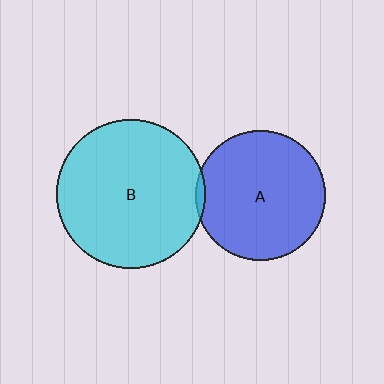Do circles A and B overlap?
Yes.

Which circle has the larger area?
Circle B (cyan).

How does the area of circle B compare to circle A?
Approximately 1.3 times.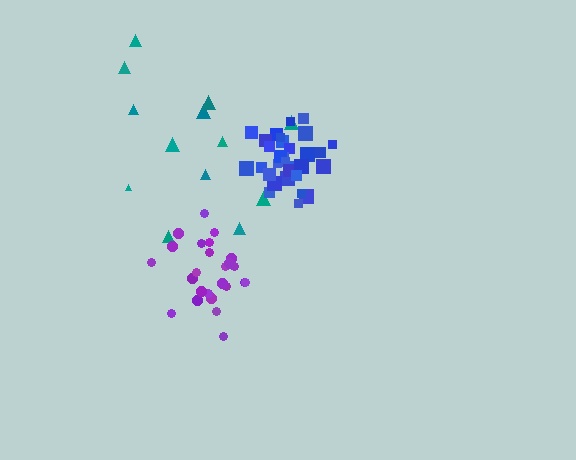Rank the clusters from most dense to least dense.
blue, purple, teal.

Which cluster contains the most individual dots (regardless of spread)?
Blue (32).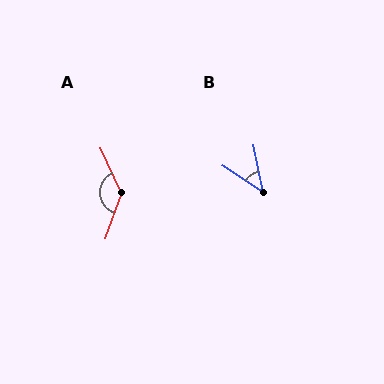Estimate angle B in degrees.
Approximately 46 degrees.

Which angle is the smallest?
B, at approximately 46 degrees.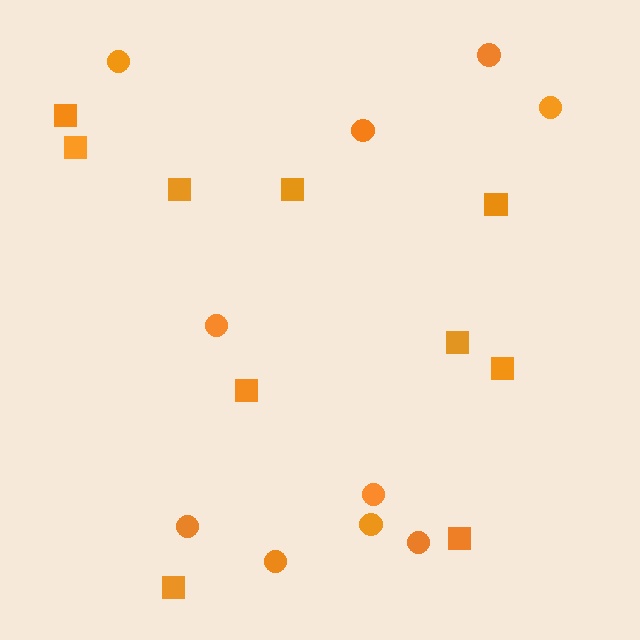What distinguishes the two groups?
There are 2 groups: one group of circles (10) and one group of squares (10).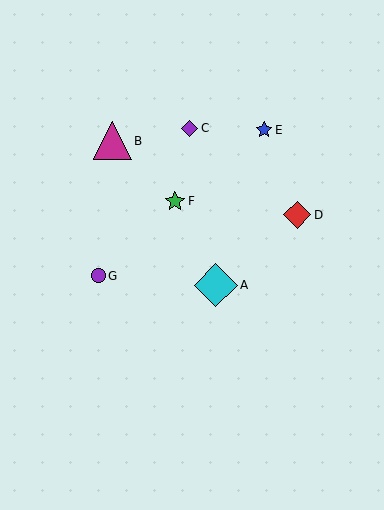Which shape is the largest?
The cyan diamond (labeled A) is the largest.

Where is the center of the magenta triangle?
The center of the magenta triangle is at (112, 141).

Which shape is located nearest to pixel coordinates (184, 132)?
The purple diamond (labeled C) at (190, 128) is nearest to that location.